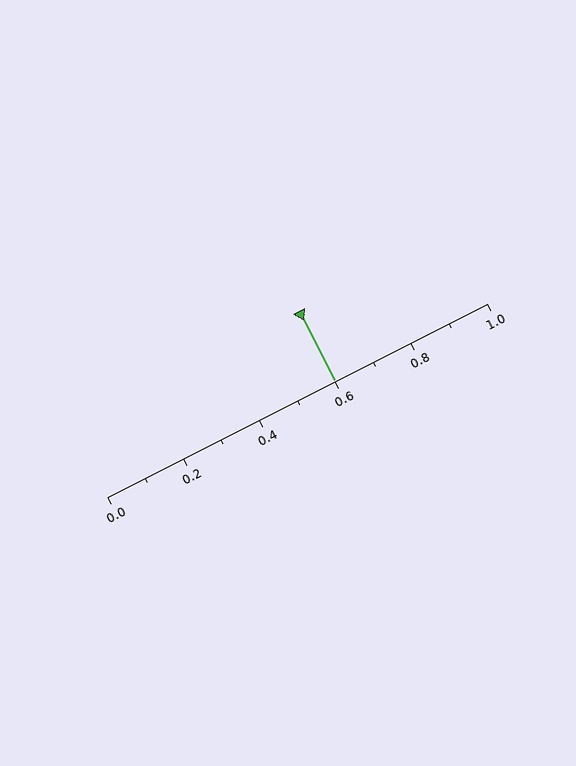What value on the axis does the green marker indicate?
The marker indicates approximately 0.6.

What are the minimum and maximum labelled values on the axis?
The axis runs from 0.0 to 1.0.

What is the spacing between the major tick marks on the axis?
The major ticks are spaced 0.2 apart.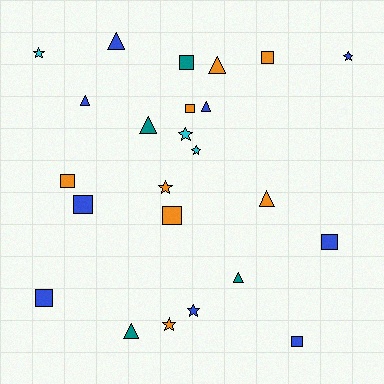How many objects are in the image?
There are 24 objects.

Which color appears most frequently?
Blue, with 9 objects.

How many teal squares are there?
There is 1 teal square.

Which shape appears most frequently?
Square, with 9 objects.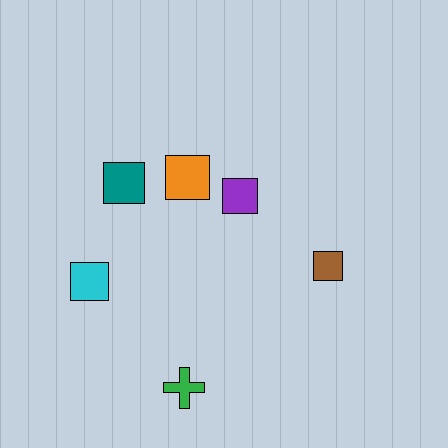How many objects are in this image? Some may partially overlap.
There are 6 objects.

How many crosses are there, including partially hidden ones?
There is 1 cross.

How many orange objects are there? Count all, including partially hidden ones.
There is 1 orange object.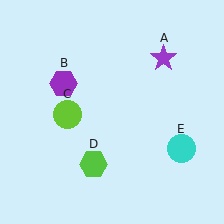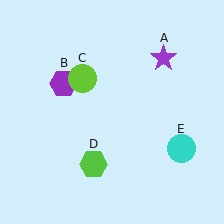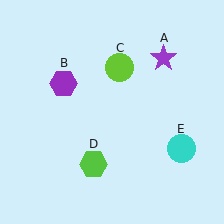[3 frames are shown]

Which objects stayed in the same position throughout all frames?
Purple star (object A) and purple hexagon (object B) and lime hexagon (object D) and cyan circle (object E) remained stationary.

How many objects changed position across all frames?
1 object changed position: lime circle (object C).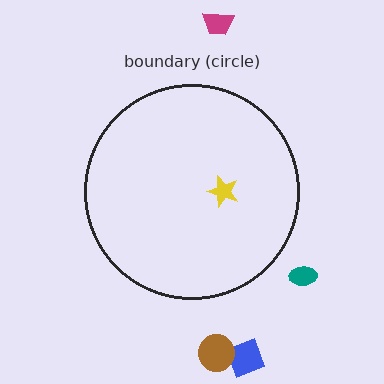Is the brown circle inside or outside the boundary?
Outside.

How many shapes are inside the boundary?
1 inside, 4 outside.